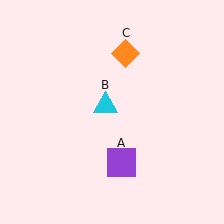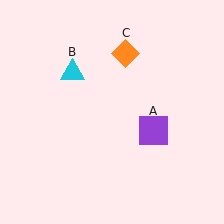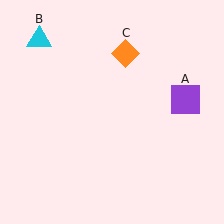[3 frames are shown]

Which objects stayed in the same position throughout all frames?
Orange diamond (object C) remained stationary.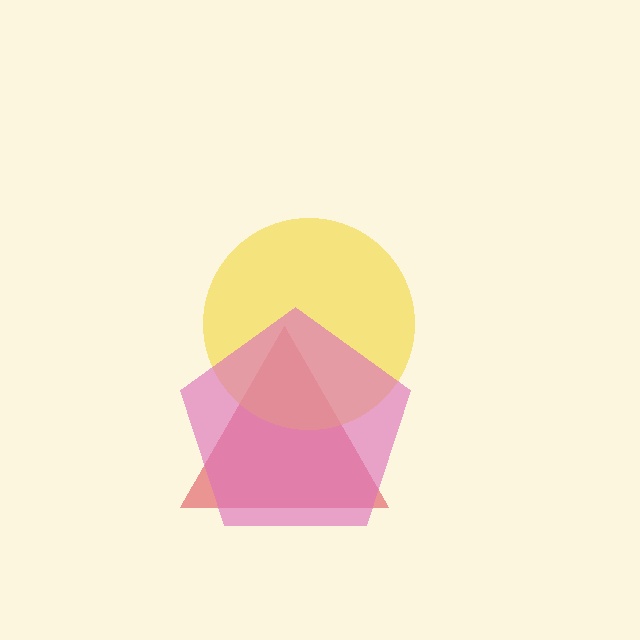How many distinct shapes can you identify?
There are 3 distinct shapes: a red triangle, a yellow circle, a pink pentagon.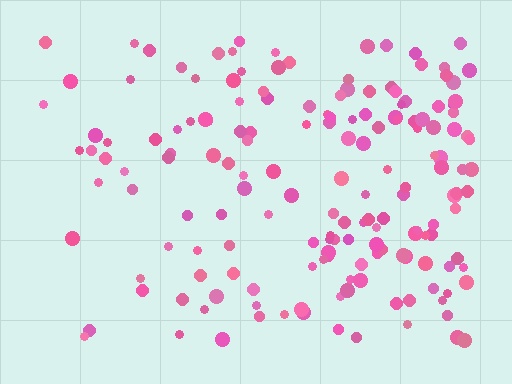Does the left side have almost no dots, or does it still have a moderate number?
Still a moderate number, just noticeably fewer than the right.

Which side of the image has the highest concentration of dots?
The right.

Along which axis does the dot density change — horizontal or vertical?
Horizontal.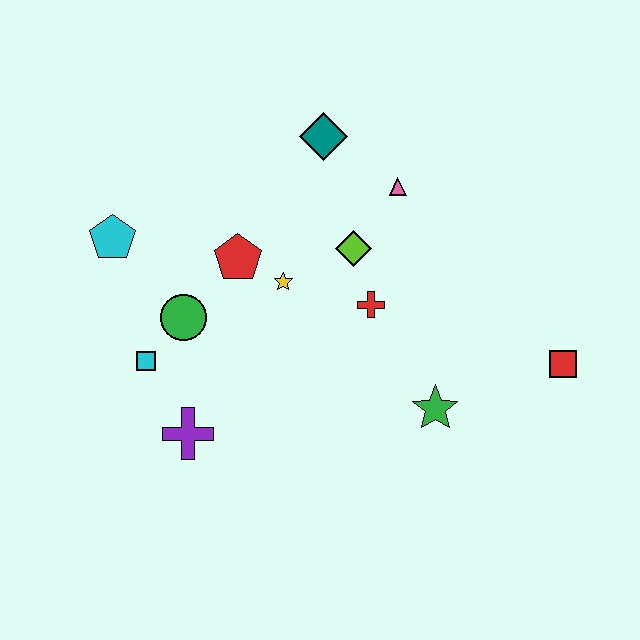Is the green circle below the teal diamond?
Yes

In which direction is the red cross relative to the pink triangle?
The red cross is below the pink triangle.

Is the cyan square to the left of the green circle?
Yes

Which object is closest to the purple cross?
The cyan square is closest to the purple cross.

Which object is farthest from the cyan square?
The red square is farthest from the cyan square.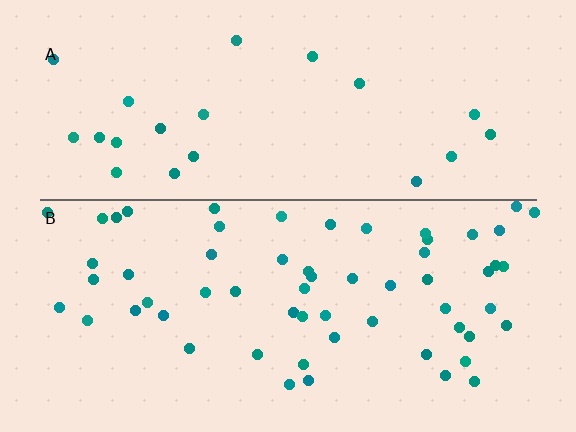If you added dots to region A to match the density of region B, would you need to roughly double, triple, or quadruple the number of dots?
Approximately triple.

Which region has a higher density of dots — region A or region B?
B (the bottom).